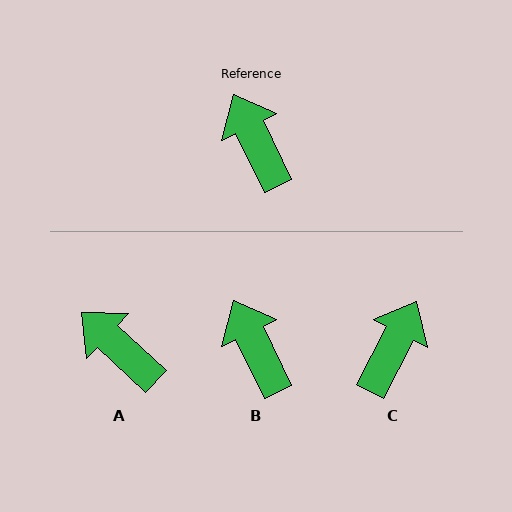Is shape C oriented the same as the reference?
No, it is off by about 54 degrees.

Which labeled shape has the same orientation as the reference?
B.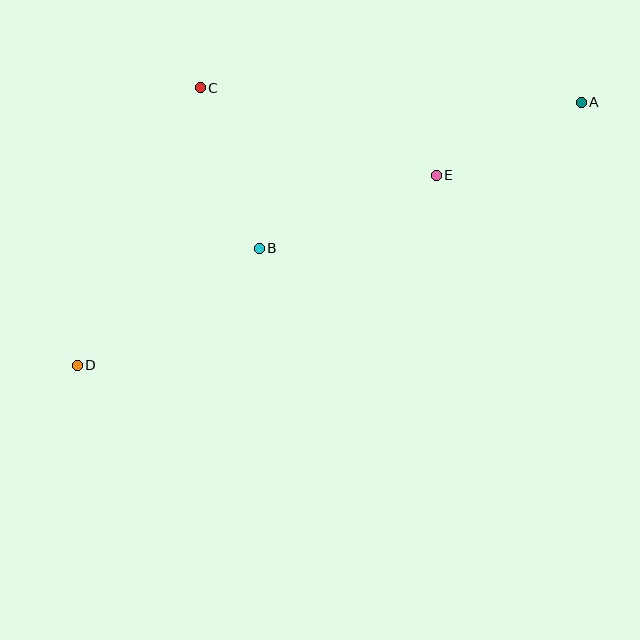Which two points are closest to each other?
Points A and E are closest to each other.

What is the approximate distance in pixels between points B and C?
The distance between B and C is approximately 171 pixels.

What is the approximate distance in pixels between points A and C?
The distance between A and C is approximately 381 pixels.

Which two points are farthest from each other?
Points A and D are farthest from each other.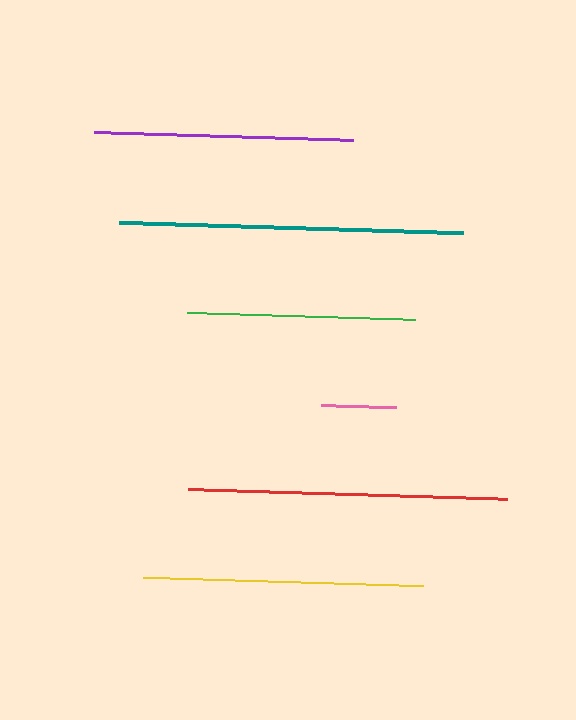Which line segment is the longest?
The teal line is the longest at approximately 344 pixels.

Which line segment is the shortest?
The pink line is the shortest at approximately 76 pixels.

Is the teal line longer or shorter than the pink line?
The teal line is longer than the pink line.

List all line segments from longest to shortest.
From longest to shortest: teal, red, yellow, purple, green, pink.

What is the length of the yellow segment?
The yellow segment is approximately 280 pixels long.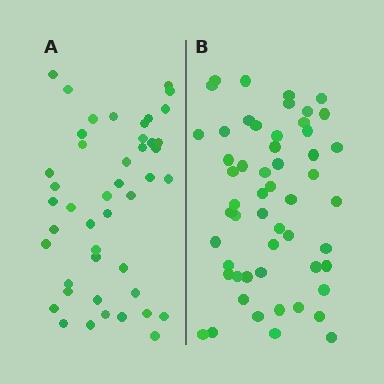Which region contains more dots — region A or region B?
Region B (the right region) has more dots.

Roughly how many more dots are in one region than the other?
Region B has roughly 8 or so more dots than region A.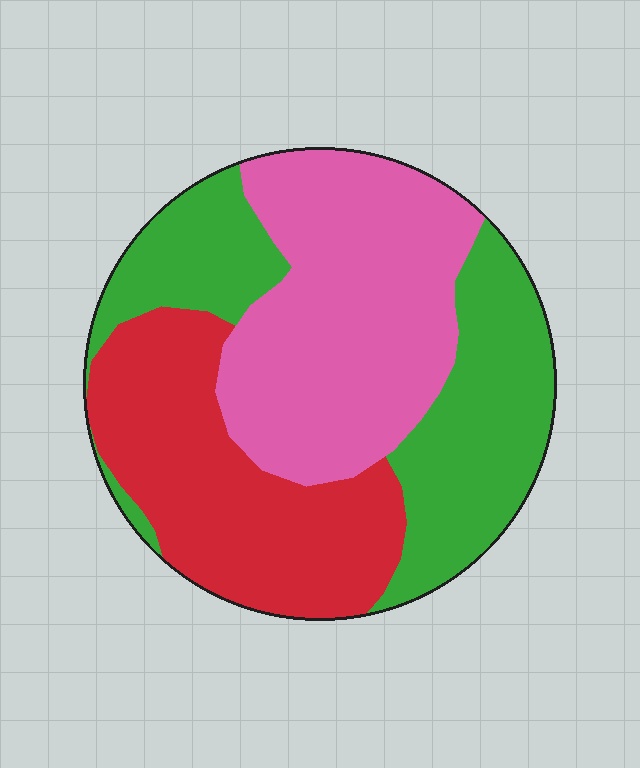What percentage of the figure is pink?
Pink takes up about three eighths (3/8) of the figure.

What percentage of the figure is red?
Red covers about 30% of the figure.